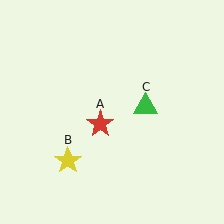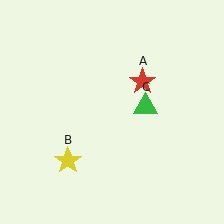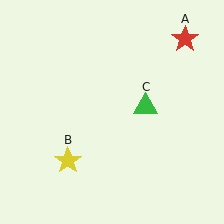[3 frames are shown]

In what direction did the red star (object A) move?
The red star (object A) moved up and to the right.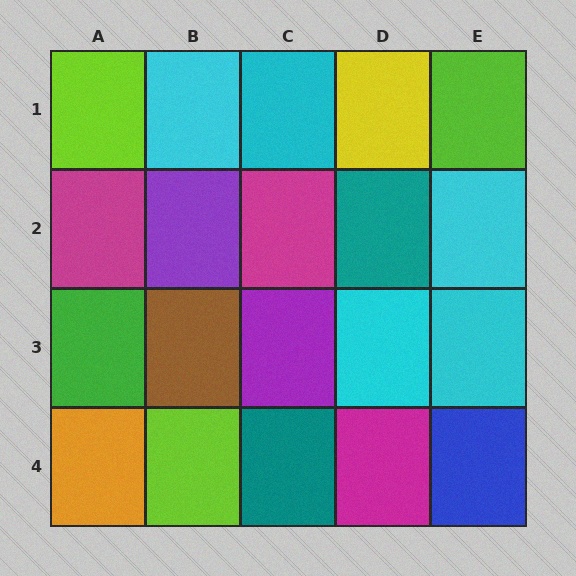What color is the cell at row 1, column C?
Cyan.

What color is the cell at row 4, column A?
Orange.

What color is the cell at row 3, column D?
Cyan.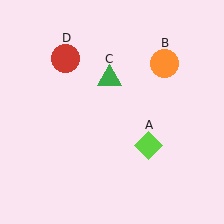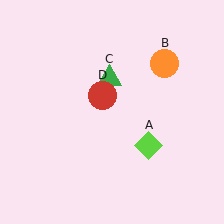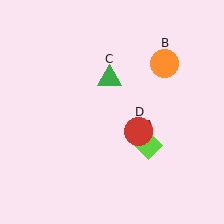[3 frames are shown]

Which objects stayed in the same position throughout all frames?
Lime diamond (object A) and orange circle (object B) and green triangle (object C) remained stationary.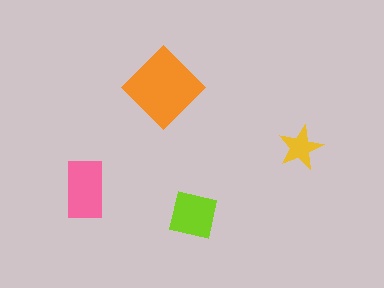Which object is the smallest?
The yellow star.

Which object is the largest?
The orange diamond.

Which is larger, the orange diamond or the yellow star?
The orange diamond.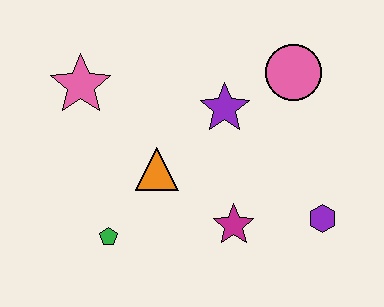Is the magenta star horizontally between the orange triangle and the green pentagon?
No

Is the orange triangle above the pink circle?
No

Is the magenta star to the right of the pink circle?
No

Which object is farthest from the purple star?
The green pentagon is farthest from the purple star.